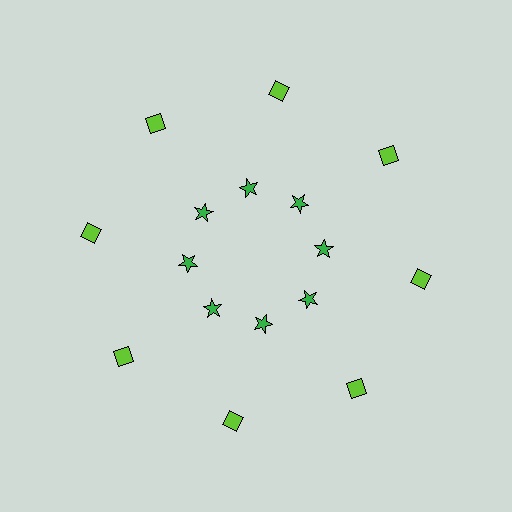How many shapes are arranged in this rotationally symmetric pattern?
There are 16 shapes, arranged in 8 groups of 2.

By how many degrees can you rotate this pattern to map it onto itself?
The pattern maps onto itself every 45 degrees of rotation.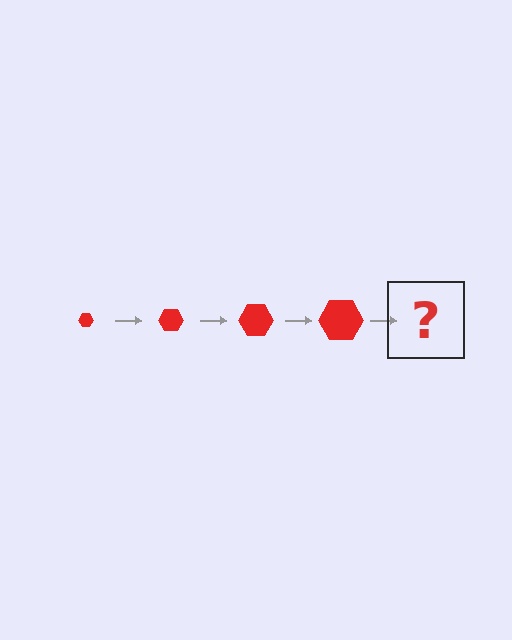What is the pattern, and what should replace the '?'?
The pattern is that the hexagon gets progressively larger each step. The '?' should be a red hexagon, larger than the previous one.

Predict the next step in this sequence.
The next step is a red hexagon, larger than the previous one.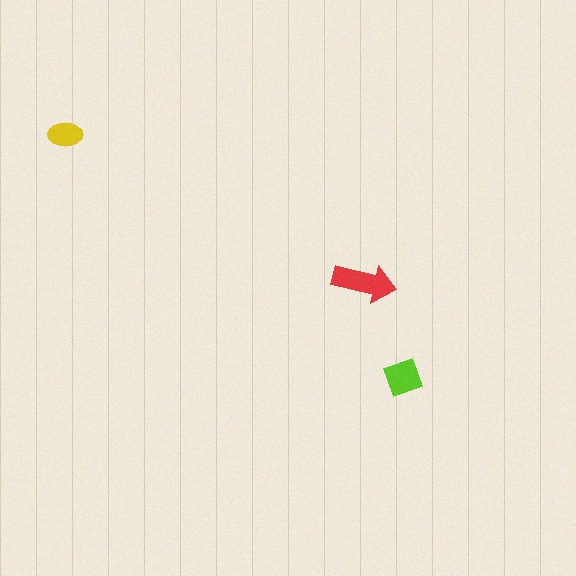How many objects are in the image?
There are 3 objects in the image.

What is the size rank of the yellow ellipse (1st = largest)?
3rd.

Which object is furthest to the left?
The yellow ellipse is leftmost.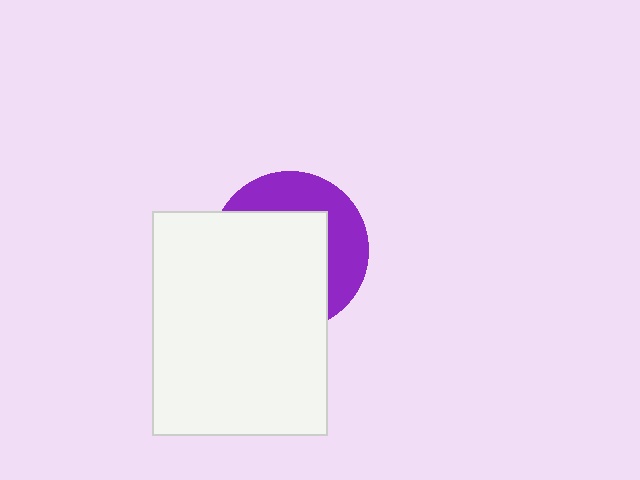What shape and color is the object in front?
The object in front is a white rectangle.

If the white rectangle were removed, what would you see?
You would see the complete purple circle.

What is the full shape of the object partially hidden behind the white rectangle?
The partially hidden object is a purple circle.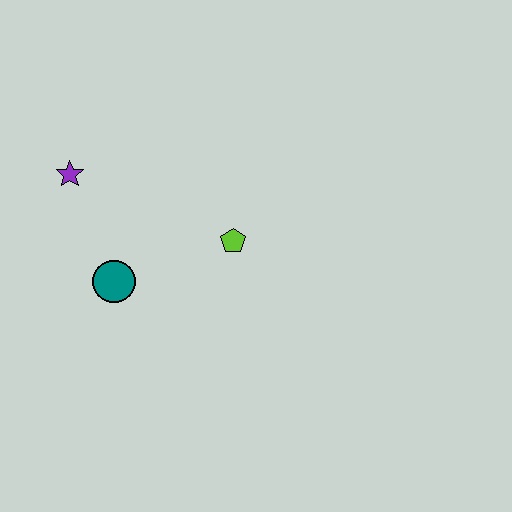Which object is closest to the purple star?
The teal circle is closest to the purple star.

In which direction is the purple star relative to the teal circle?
The purple star is above the teal circle.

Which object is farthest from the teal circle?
The lime pentagon is farthest from the teal circle.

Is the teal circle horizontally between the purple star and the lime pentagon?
Yes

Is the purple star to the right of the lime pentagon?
No